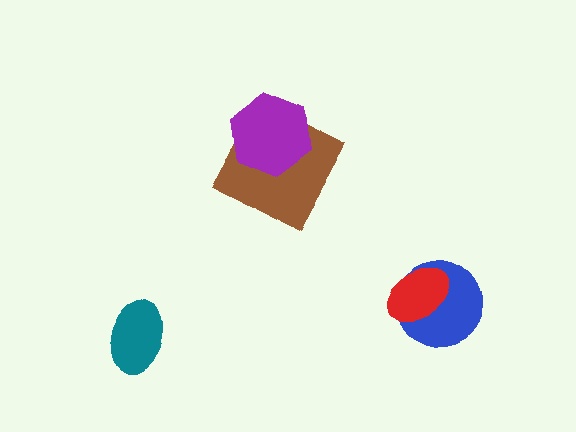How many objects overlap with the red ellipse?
1 object overlaps with the red ellipse.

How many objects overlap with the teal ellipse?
0 objects overlap with the teal ellipse.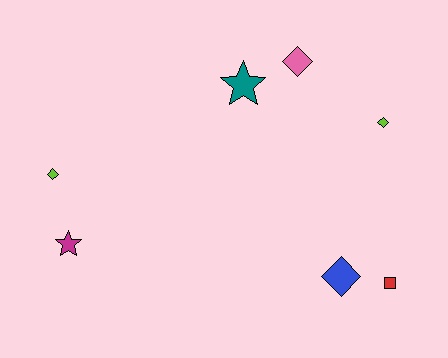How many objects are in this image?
There are 7 objects.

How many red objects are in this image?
There is 1 red object.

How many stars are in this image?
There are 2 stars.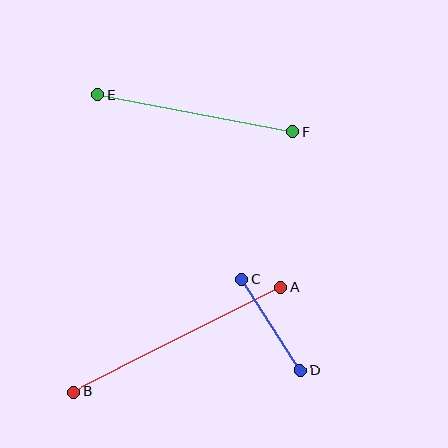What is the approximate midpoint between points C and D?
The midpoint is at approximately (271, 325) pixels.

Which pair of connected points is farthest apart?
Points A and B are farthest apart.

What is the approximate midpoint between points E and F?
The midpoint is at approximately (195, 113) pixels.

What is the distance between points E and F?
The distance is approximately 198 pixels.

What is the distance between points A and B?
The distance is approximately 233 pixels.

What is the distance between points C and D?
The distance is approximately 108 pixels.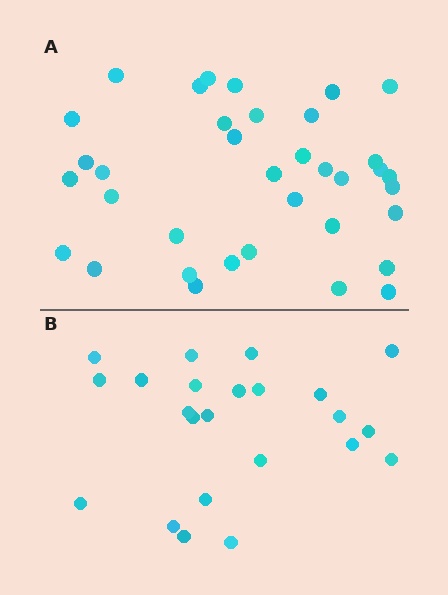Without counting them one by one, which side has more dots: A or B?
Region A (the top region) has more dots.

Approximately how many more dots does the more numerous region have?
Region A has approximately 15 more dots than region B.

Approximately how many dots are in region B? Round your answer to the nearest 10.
About 20 dots. (The exact count is 23, which rounds to 20.)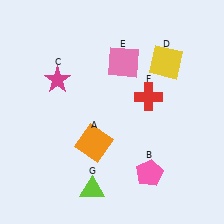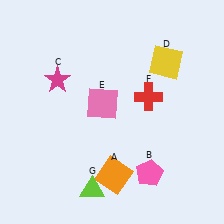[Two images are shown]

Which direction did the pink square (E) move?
The pink square (E) moved down.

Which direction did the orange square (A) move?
The orange square (A) moved down.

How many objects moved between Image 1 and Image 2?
2 objects moved between the two images.